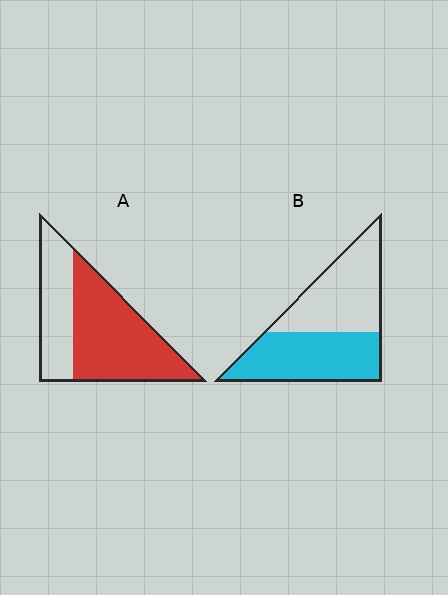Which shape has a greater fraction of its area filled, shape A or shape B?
Shape A.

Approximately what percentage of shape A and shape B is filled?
A is approximately 65% and B is approximately 50%.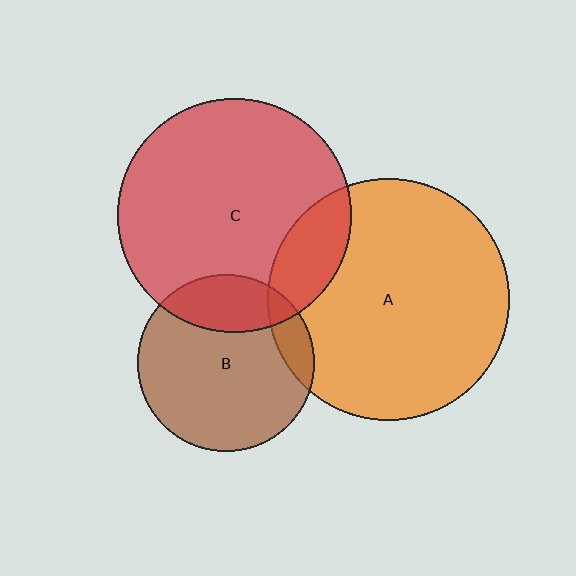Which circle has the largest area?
Circle A (orange).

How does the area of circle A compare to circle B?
Approximately 1.9 times.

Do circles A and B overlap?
Yes.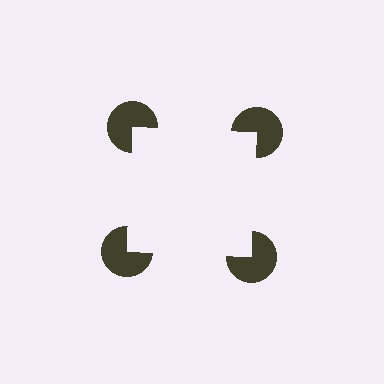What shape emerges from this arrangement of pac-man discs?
An illusory square — its edges are inferred from the aligned wedge cuts in the pac-man discs, not physically drawn.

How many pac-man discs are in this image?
There are 4 — one at each vertex of the illusory square.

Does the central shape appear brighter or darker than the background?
It typically appears slightly brighter than the background, even though no actual brightness change is drawn.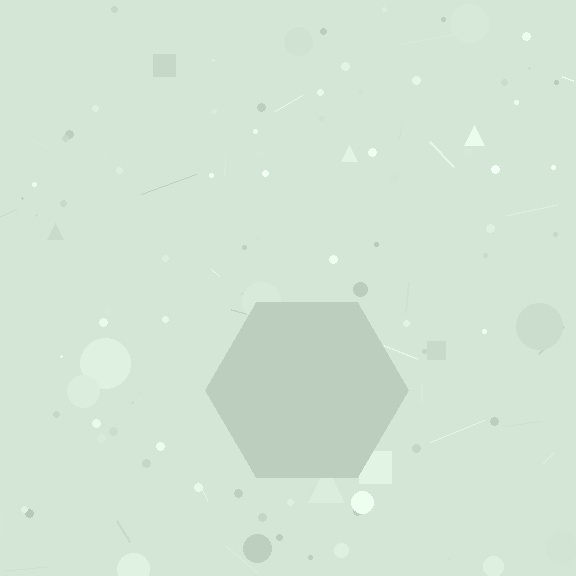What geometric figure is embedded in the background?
A hexagon is embedded in the background.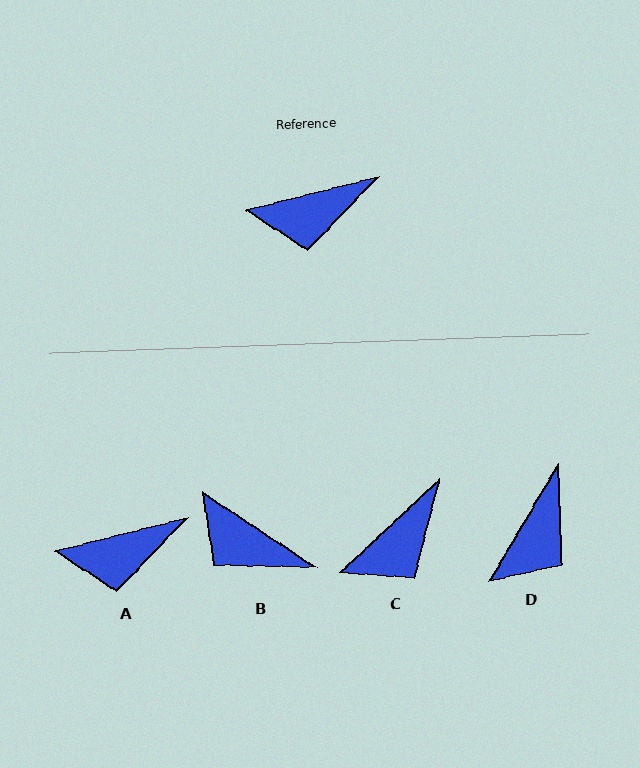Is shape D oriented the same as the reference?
No, it is off by about 46 degrees.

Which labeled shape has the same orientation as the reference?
A.